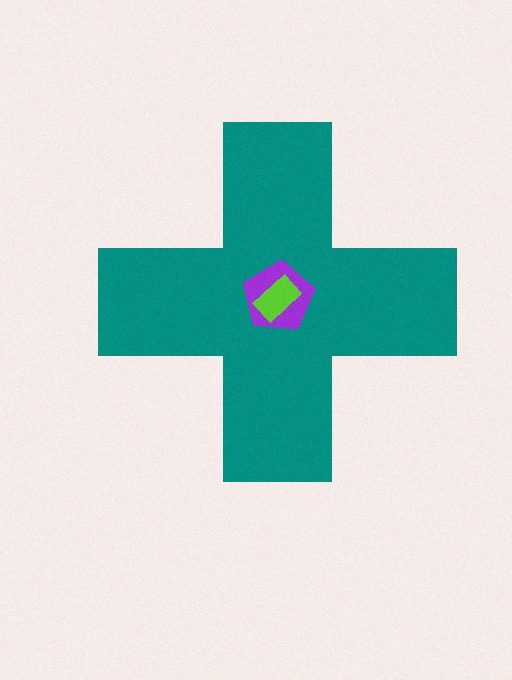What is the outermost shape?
The teal cross.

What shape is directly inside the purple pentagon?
The lime rectangle.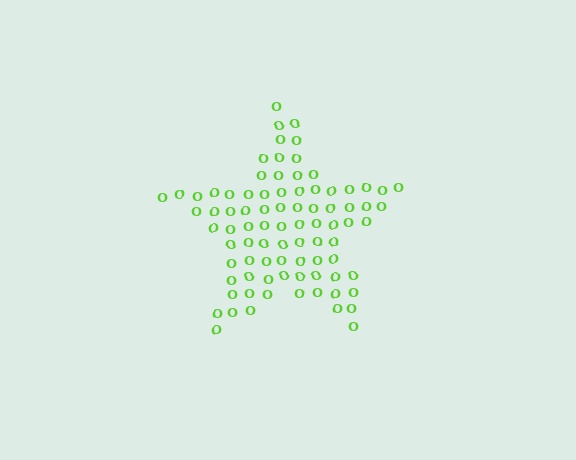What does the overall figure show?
The overall figure shows a star.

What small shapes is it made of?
It is made of small letter O's.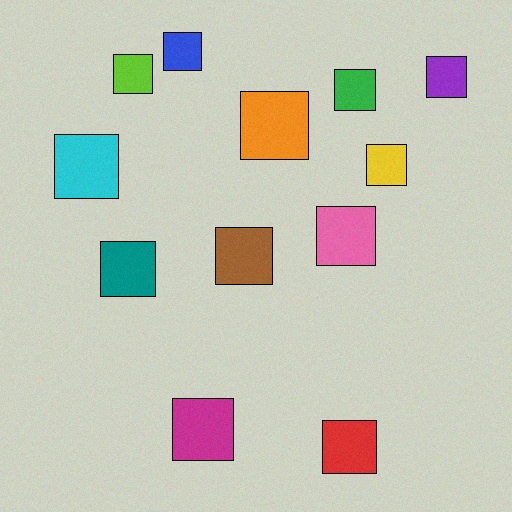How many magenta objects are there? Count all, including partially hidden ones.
There is 1 magenta object.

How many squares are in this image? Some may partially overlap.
There are 12 squares.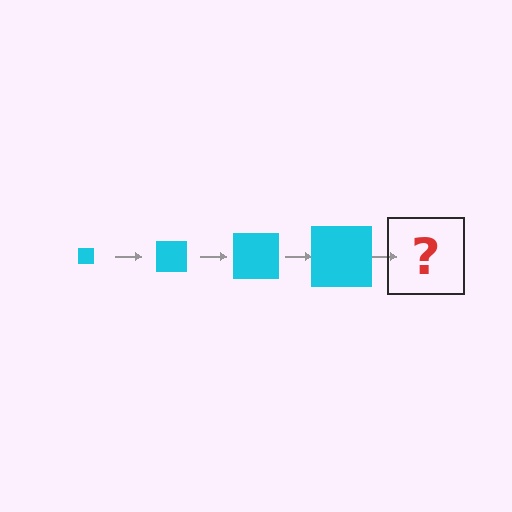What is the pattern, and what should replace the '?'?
The pattern is that the square gets progressively larger each step. The '?' should be a cyan square, larger than the previous one.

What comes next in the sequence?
The next element should be a cyan square, larger than the previous one.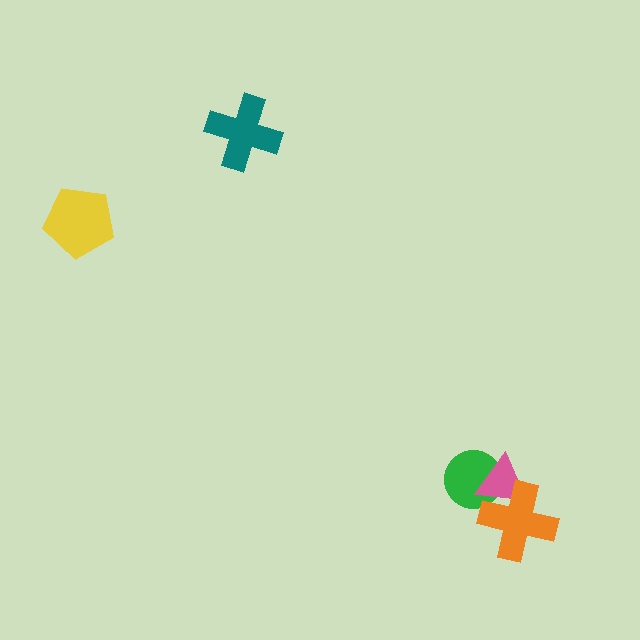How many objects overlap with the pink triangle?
2 objects overlap with the pink triangle.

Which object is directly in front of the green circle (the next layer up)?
The pink triangle is directly in front of the green circle.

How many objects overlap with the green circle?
2 objects overlap with the green circle.